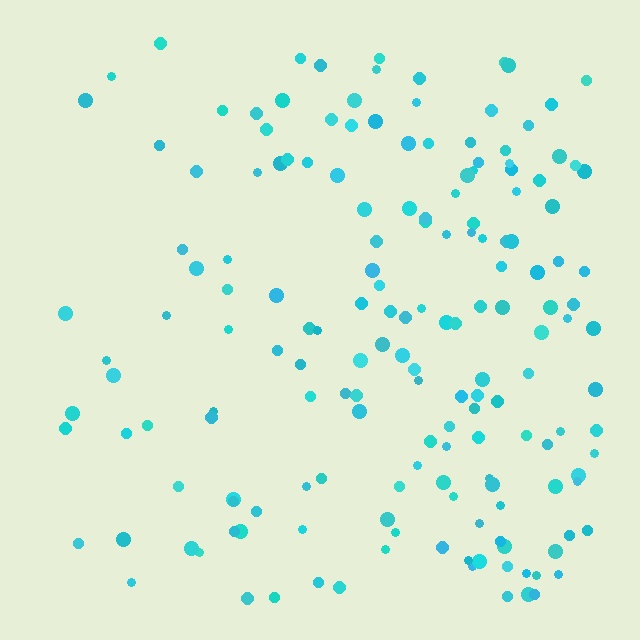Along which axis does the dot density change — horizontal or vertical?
Horizontal.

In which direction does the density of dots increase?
From left to right, with the right side densest.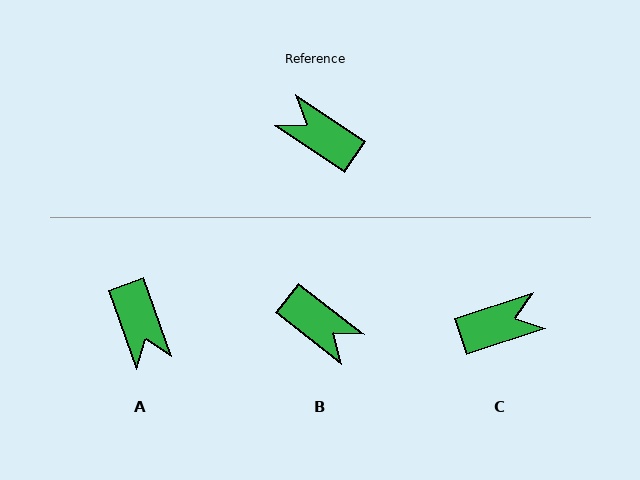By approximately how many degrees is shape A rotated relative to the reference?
Approximately 143 degrees counter-clockwise.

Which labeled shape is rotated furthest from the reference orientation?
B, about 176 degrees away.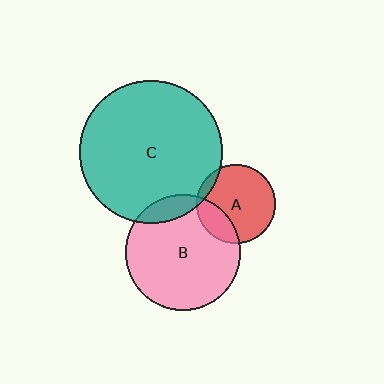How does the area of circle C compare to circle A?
Approximately 3.3 times.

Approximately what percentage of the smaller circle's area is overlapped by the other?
Approximately 10%.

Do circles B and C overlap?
Yes.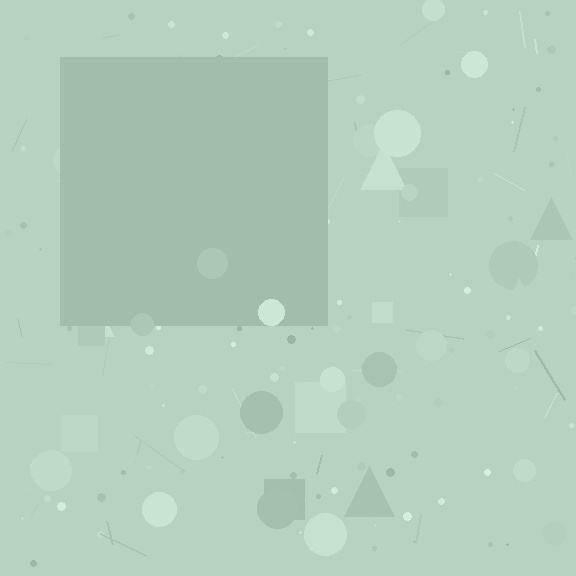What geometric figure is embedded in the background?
A square is embedded in the background.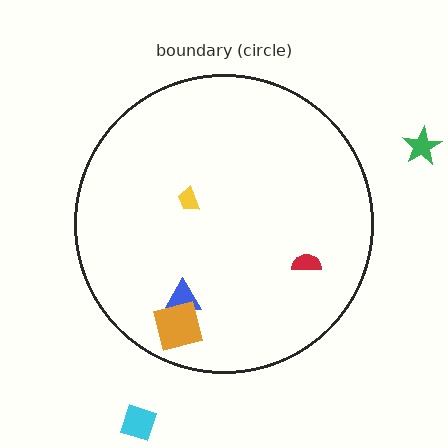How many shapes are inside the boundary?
4 inside, 2 outside.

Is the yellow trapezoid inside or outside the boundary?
Inside.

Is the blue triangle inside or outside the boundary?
Inside.